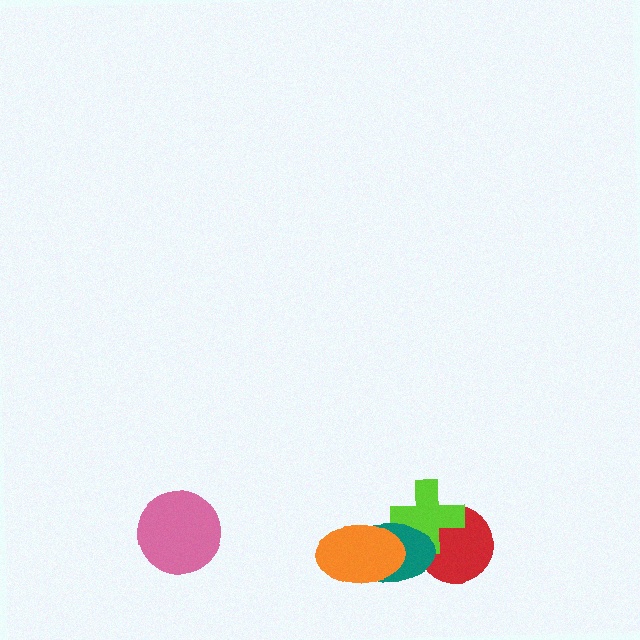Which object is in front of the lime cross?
The teal ellipse is in front of the lime cross.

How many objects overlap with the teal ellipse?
3 objects overlap with the teal ellipse.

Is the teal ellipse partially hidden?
Yes, it is partially covered by another shape.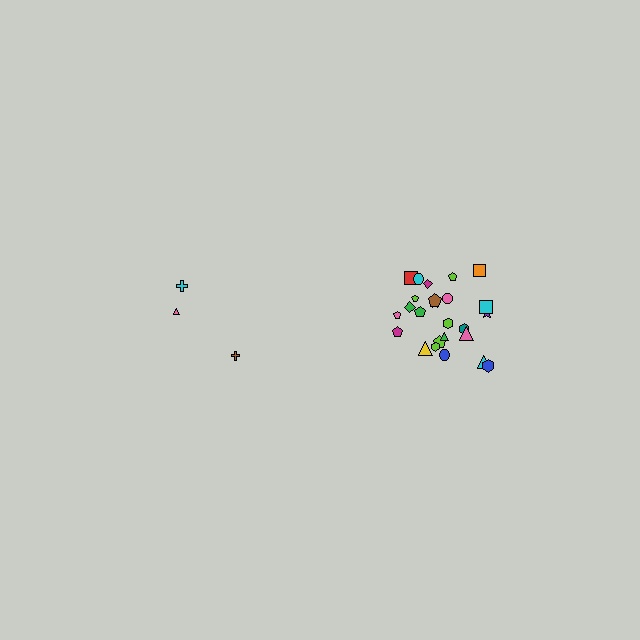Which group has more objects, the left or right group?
The right group.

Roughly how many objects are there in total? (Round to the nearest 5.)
Roughly 30 objects in total.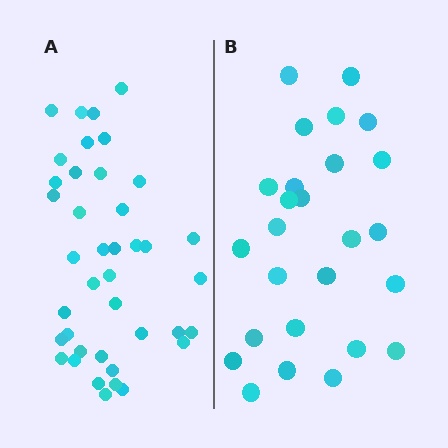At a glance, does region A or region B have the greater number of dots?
Region A (the left region) has more dots.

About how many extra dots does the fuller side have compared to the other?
Region A has approximately 15 more dots than region B.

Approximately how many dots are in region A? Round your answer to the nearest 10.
About 40 dots.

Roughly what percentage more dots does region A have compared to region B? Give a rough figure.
About 55% more.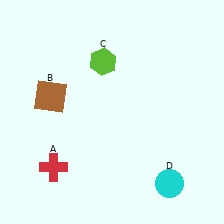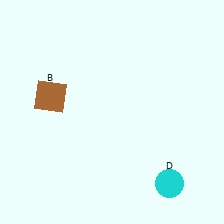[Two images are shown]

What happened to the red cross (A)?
The red cross (A) was removed in Image 2. It was in the bottom-left area of Image 1.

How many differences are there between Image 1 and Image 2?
There are 2 differences between the two images.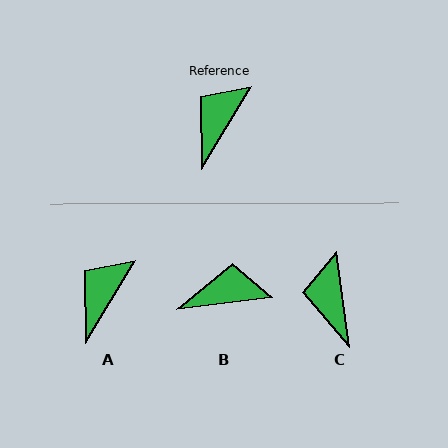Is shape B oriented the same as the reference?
No, it is off by about 51 degrees.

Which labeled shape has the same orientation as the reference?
A.